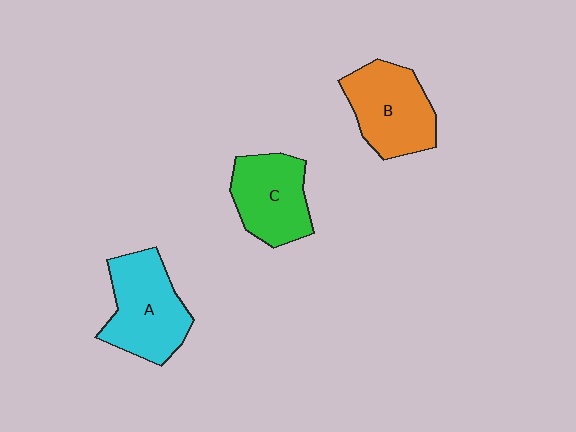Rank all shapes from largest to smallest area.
From largest to smallest: A (cyan), B (orange), C (green).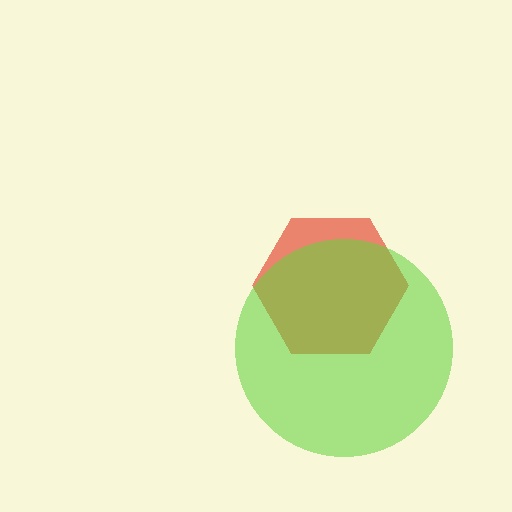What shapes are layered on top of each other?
The layered shapes are: a red hexagon, a lime circle.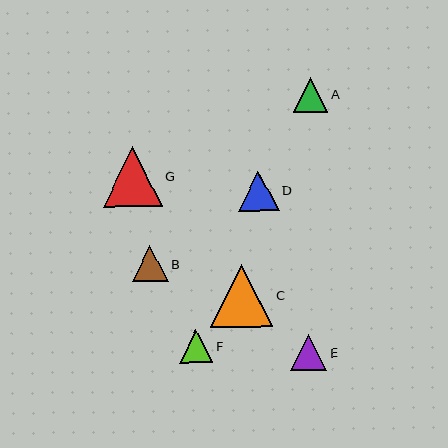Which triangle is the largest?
Triangle C is the largest with a size of approximately 63 pixels.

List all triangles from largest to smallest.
From largest to smallest: C, G, D, B, E, A, F.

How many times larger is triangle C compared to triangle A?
Triangle C is approximately 1.8 times the size of triangle A.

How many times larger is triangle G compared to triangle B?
Triangle G is approximately 1.6 times the size of triangle B.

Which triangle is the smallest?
Triangle F is the smallest with a size of approximately 33 pixels.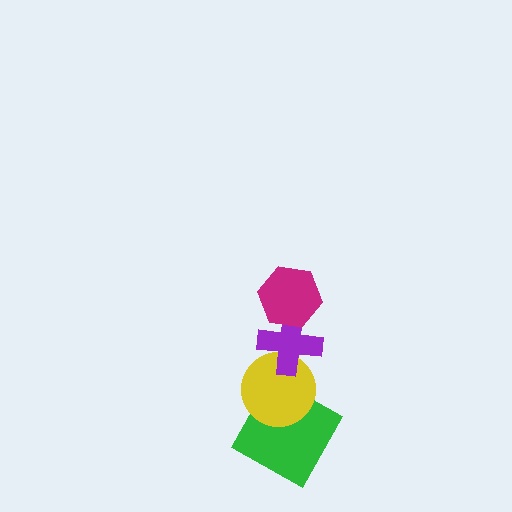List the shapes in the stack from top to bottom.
From top to bottom: the magenta hexagon, the purple cross, the yellow circle, the green square.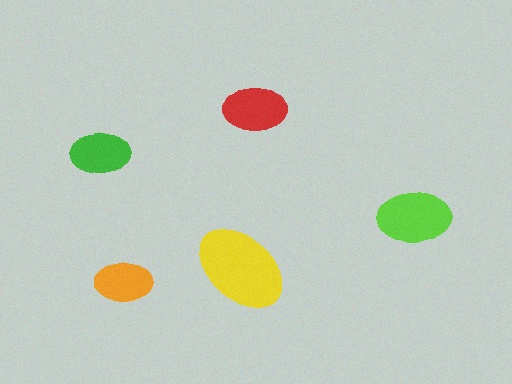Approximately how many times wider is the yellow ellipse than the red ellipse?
About 1.5 times wider.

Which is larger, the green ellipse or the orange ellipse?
The green one.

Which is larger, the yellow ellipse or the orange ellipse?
The yellow one.